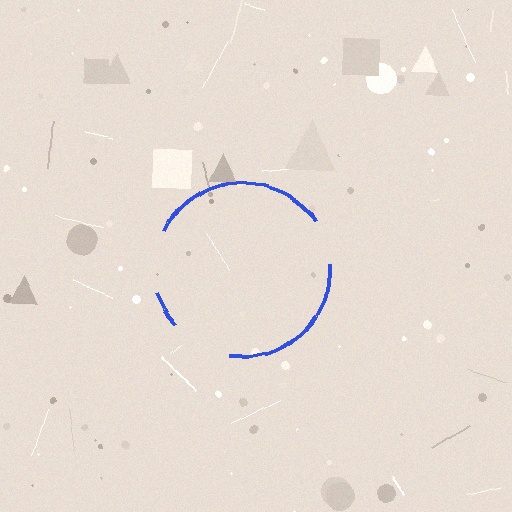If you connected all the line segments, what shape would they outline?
They would outline a circle.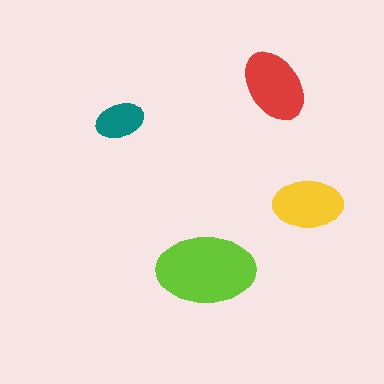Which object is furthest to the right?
The yellow ellipse is rightmost.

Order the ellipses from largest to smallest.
the lime one, the red one, the yellow one, the teal one.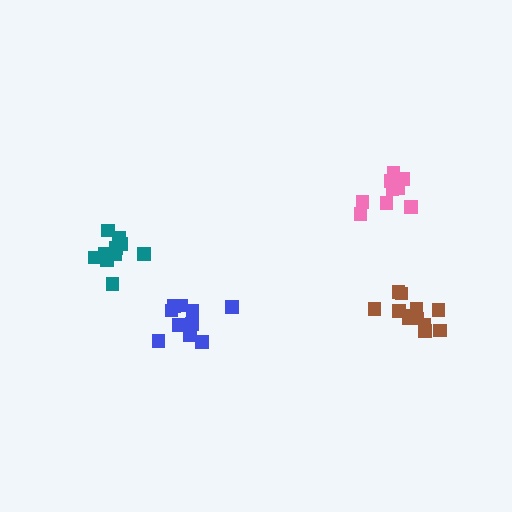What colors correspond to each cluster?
The clusters are colored: pink, blue, brown, teal.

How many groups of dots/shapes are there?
There are 4 groups.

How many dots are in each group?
Group 1: 9 dots, Group 2: 10 dots, Group 3: 12 dots, Group 4: 10 dots (41 total).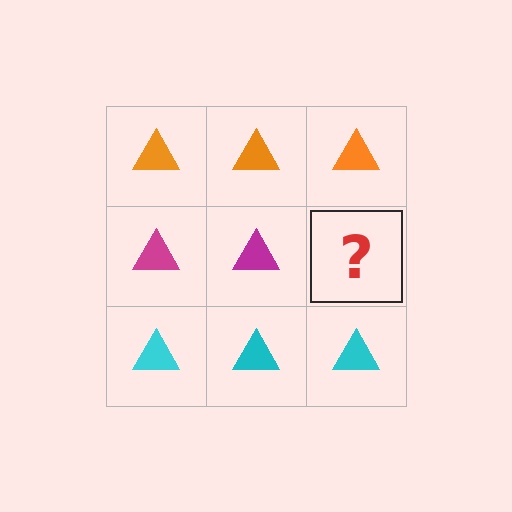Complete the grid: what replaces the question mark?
The question mark should be replaced with a magenta triangle.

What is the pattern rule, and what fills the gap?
The rule is that each row has a consistent color. The gap should be filled with a magenta triangle.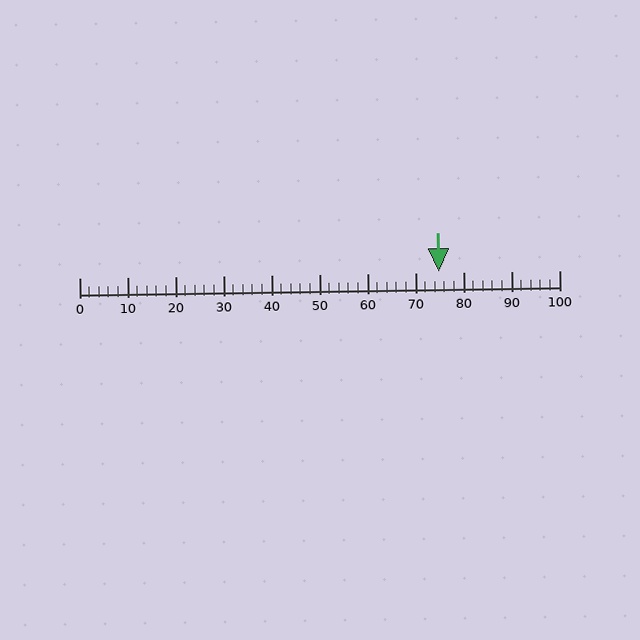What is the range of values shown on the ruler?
The ruler shows values from 0 to 100.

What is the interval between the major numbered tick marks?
The major tick marks are spaced 10 units apart.